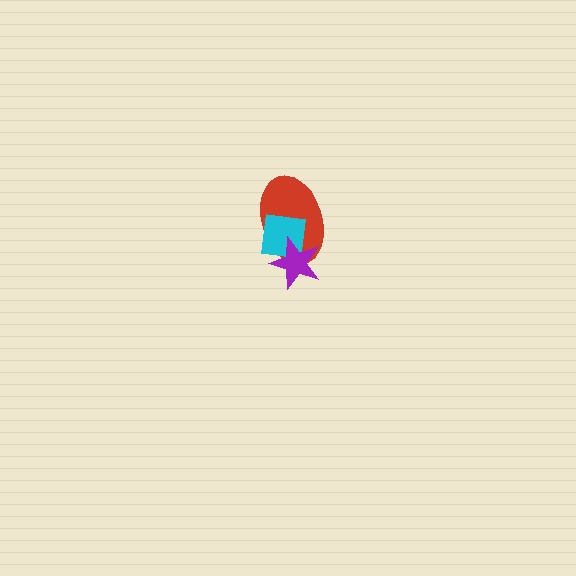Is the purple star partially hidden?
No, no other shape covers it.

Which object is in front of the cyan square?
The purple star is in front of the cyan square.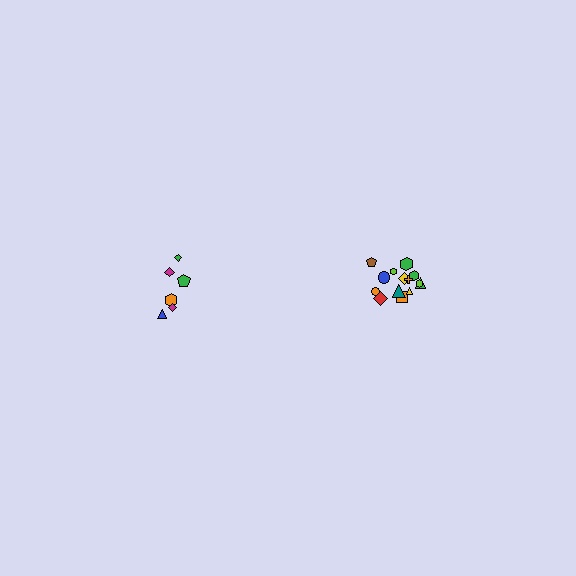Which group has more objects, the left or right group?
The right group.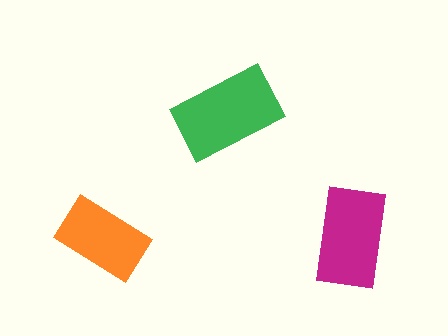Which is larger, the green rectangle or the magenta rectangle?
The green one.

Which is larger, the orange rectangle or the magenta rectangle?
The magenta one.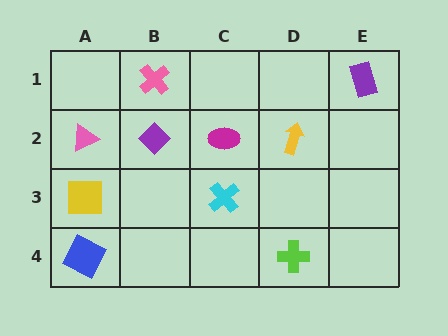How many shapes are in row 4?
2 shapes.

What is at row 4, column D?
A lime cross.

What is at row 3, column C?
A cyan cross.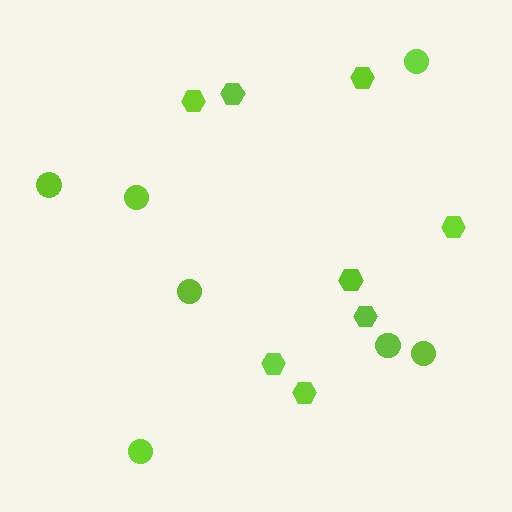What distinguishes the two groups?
There are 2 groups: one group of hexagons (8) and one group of circles (7).